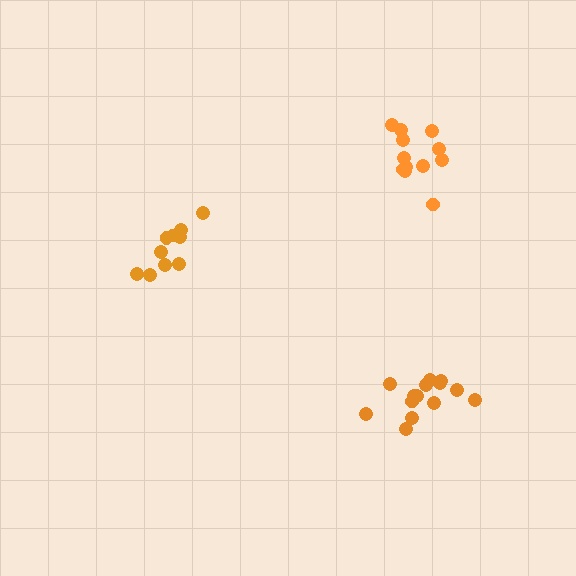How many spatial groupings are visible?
There are 3 spatial groupings.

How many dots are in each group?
Group 1: 14 dots, Group 2: 10 dots, Group 3: 12 dots (36 total).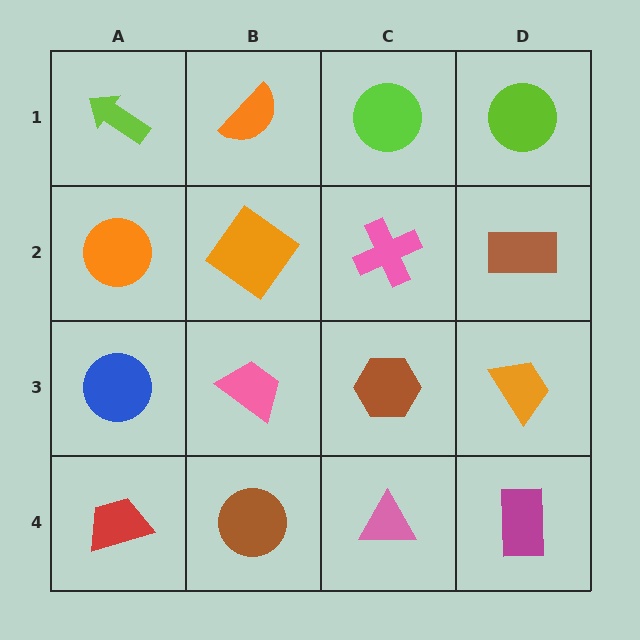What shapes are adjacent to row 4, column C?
A brown hexagon (row 3, column C), a brown circle (row 4, column B), a magenta rectangle (row 4, column D).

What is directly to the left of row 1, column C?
An orange semicircle.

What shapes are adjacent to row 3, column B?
An orange diamond (row 2, column B), a brown circle (row 4, column B), a blue circle (row 3, column A), a brown hexagon (row 3, column C).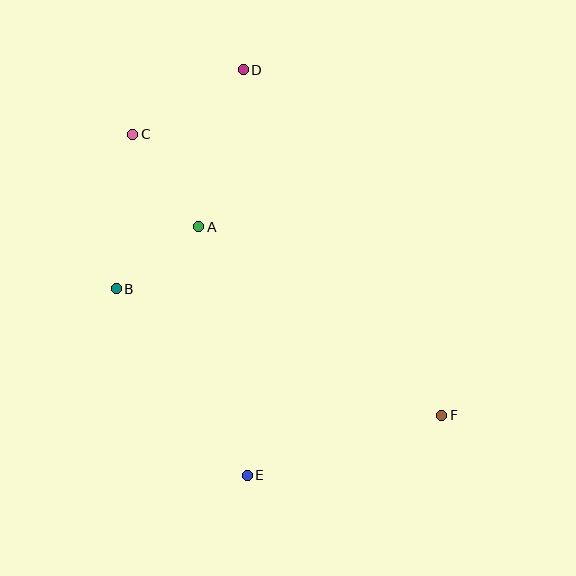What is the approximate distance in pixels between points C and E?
The distance between C and E is approximately 360 pixels.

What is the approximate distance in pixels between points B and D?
The distance between B and D is approximately 253 pixels.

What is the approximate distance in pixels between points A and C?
The distance between A and C is approximately 114 pixels.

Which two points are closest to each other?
Points A and B are closest to each other.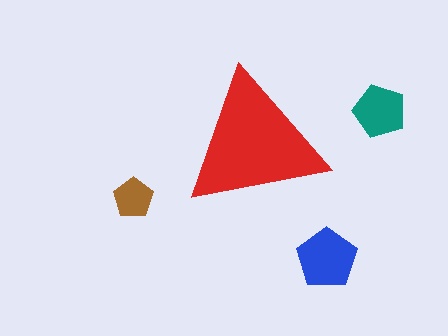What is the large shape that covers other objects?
A red triangle.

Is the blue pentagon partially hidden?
No, the blue pentagon is fully visible.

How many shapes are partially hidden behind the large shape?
0 shapes are partially hidden.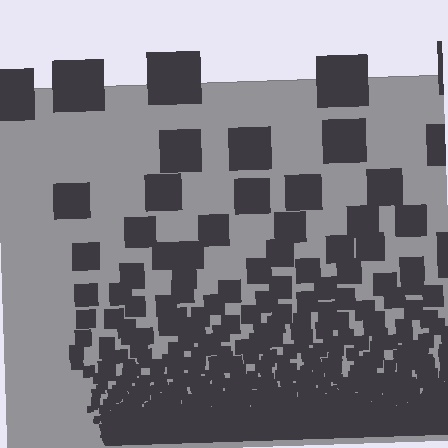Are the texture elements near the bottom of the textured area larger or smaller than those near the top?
Smaller. The gradient is inverted — elements near the bottom are smaller and denser.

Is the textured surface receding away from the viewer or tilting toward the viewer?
The surface appears to tilt toward the viewer. Texture elements get larger and sparser toward the top.